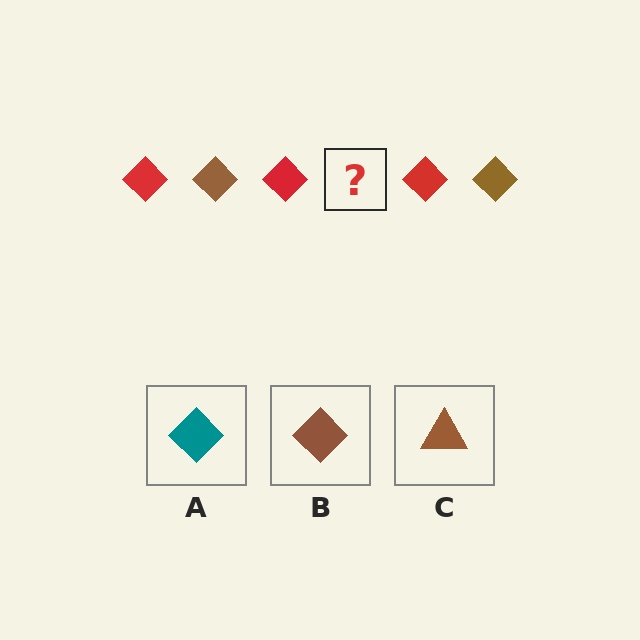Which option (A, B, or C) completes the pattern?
B.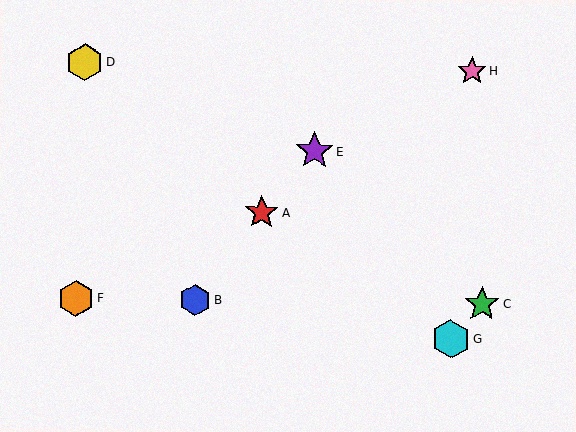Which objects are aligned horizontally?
Objects B, C, F are aligned horizontally.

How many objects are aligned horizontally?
3 objects (B, C, F) are aligned horizontally.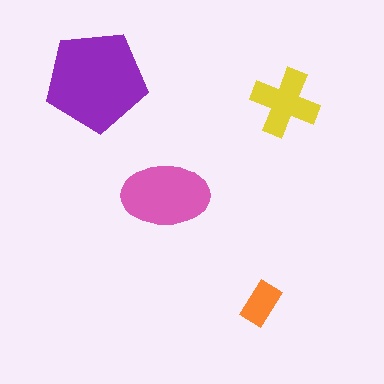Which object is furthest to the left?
The purple pentagon is leftmost.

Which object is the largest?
The purple pentagon.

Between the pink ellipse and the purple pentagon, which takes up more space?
The purple pentagon.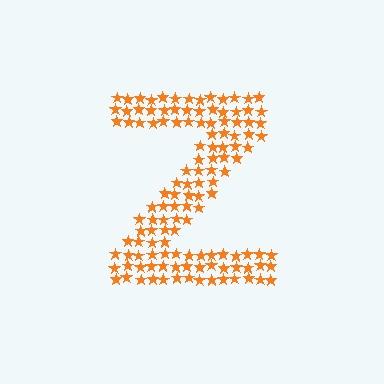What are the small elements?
The small elements are stars.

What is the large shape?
The large shape is the letter Z.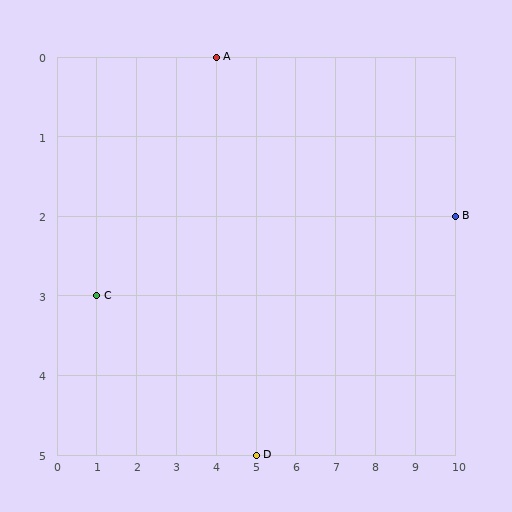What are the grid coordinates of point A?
Point A is at grid coordinates (4, 0).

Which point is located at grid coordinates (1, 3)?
Point C is at (1, 3).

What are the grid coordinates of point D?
Point D is at grid coordinates (5, 5).